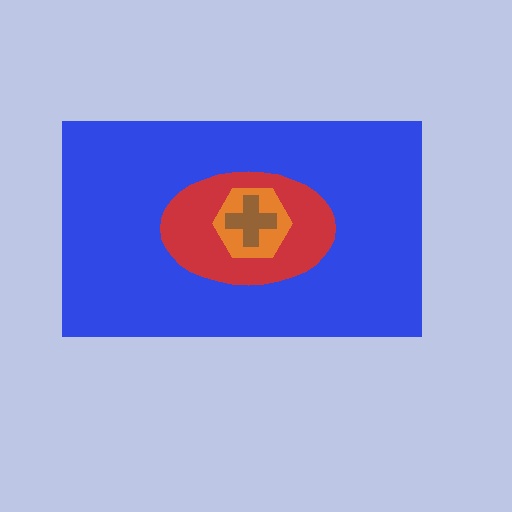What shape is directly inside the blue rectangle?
The red ellipse.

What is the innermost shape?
The brown cross.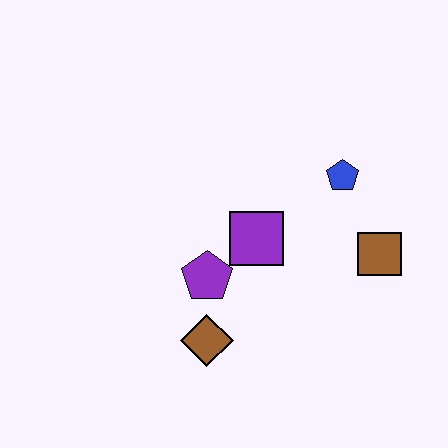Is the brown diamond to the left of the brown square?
Yes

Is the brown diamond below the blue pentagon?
Yes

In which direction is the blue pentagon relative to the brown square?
The blue pentagon is above the brown square.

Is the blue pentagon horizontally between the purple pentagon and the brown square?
Yes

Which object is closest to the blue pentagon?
The brown square is closest to the blue pentagon.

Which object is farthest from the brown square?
The brown diamond is farthest from the brown square.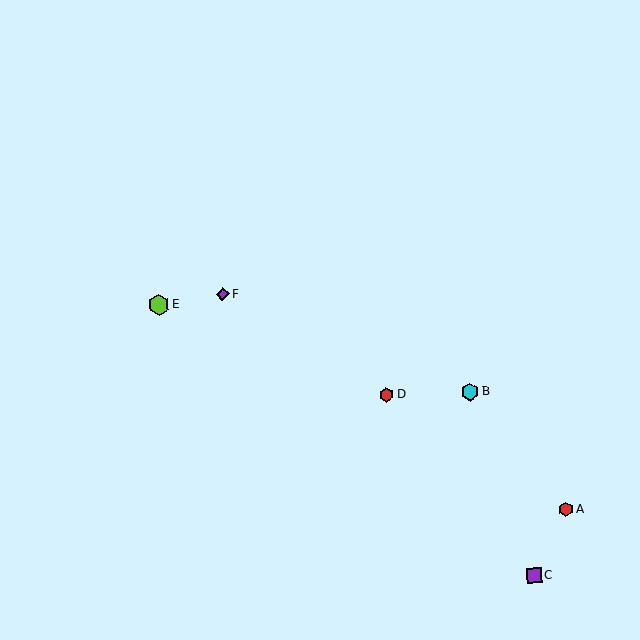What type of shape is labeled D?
Shape D is a red hexagon.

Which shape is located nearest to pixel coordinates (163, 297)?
The lime hexagon (labeled E) at (159, 305) is nearest to that location.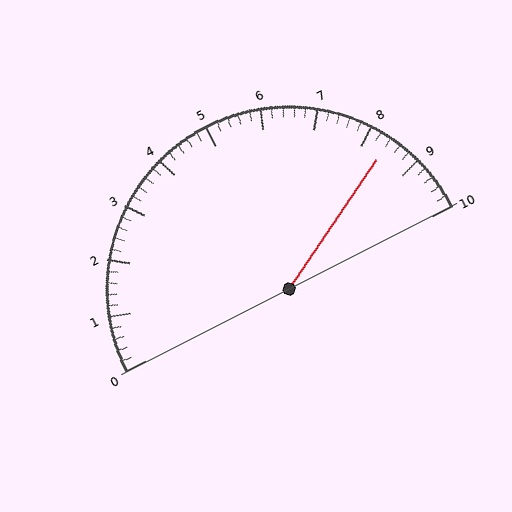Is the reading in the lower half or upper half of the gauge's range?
The reading is in the upper half of the range (0 to 10).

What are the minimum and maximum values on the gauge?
The gauge ranges from 0 to 10.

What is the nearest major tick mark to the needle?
The nearest major tick mark is 8.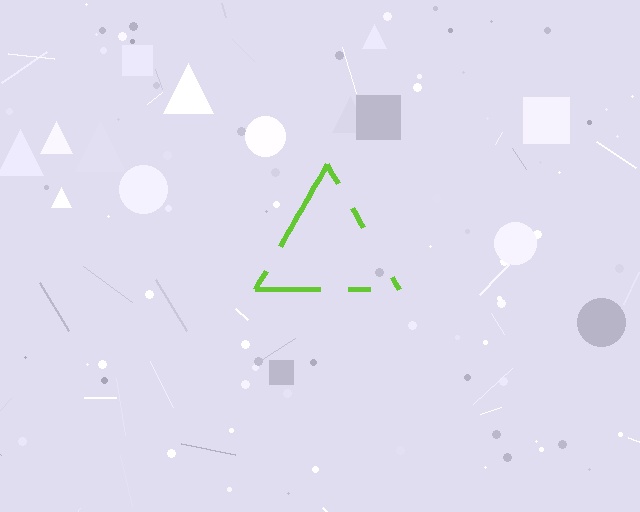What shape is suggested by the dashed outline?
The dashed outline suggests a triangle.